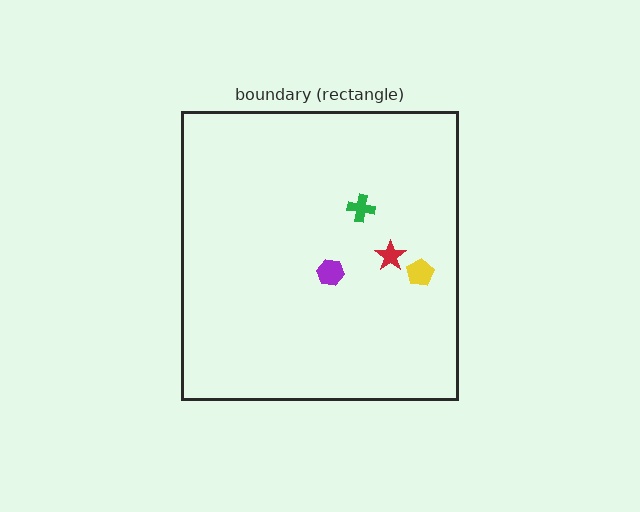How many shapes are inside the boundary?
4 inside, 0 outside.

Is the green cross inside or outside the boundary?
Inside.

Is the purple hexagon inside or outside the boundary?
Inside.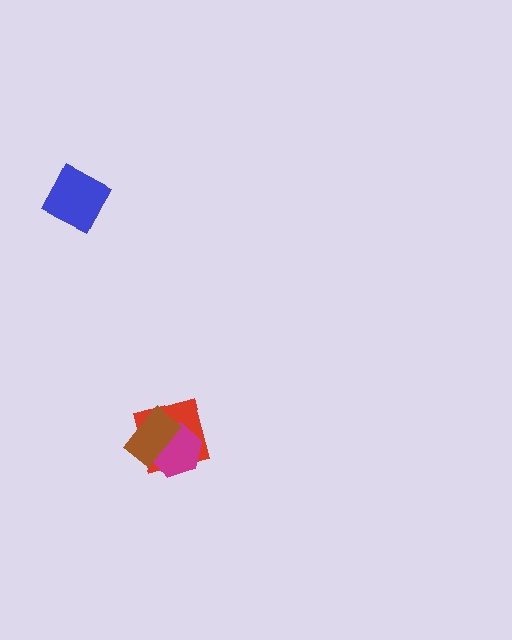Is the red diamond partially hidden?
Yes, it is partially covered by another shape.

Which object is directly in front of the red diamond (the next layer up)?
The magenta hexagon is directly in front of the red diamond.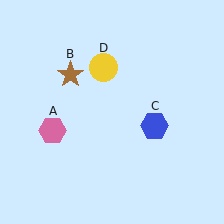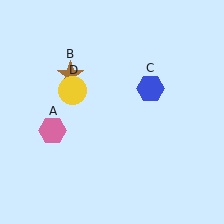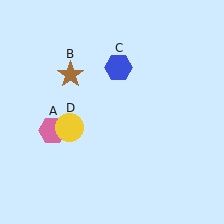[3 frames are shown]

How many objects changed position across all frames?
2 objects changed position: blue hexagon (object C), yellow circle (object D).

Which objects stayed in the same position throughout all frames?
Pink hexagon (object A) and brown star (object B) remained stationary.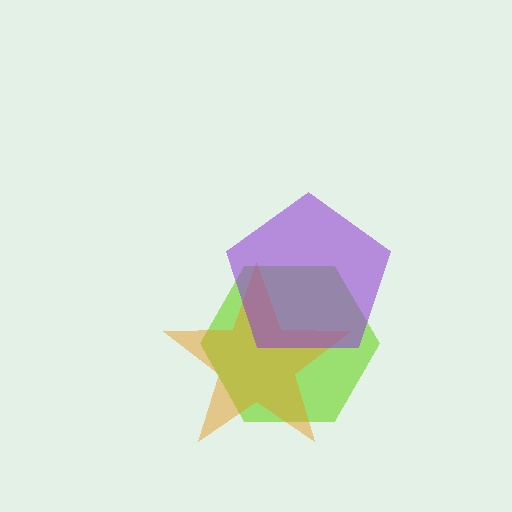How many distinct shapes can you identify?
There are 3 distinct shapes: a lime hexagon, an orange star, a purple pentagon.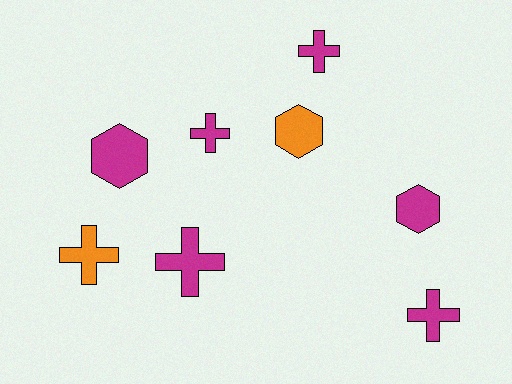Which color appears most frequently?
Magenta, with 6 objects.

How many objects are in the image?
There are 8 objects.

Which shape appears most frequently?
Cross, with 5 objects.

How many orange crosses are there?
There is 1 orange cross.